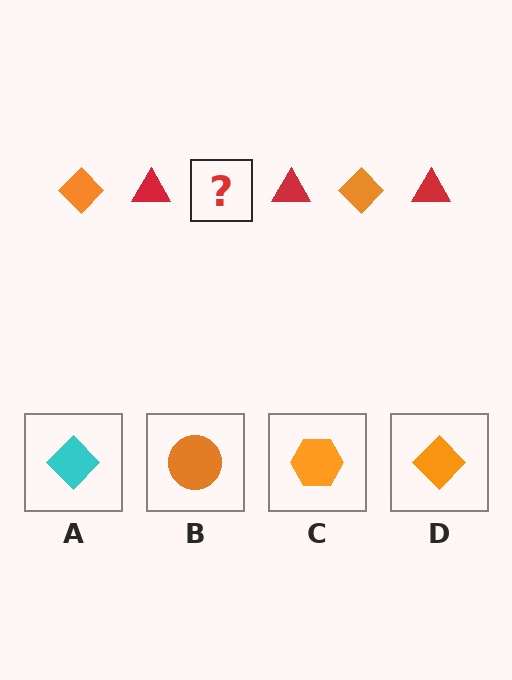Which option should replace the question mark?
Option D.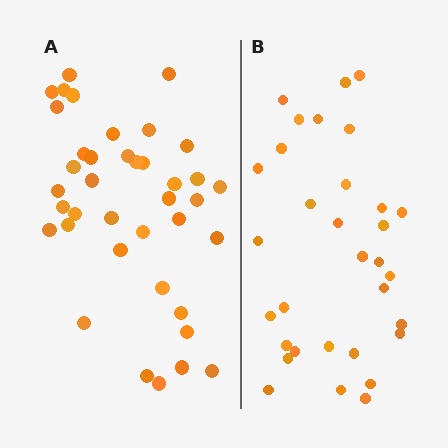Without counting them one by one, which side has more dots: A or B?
Region A (the left region) has more dots.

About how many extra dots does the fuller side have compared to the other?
Region A has roughly 8 or so more dots than region B.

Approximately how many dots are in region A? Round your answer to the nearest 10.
About 40 dots. (The exact count is 39, which rounds to 40.)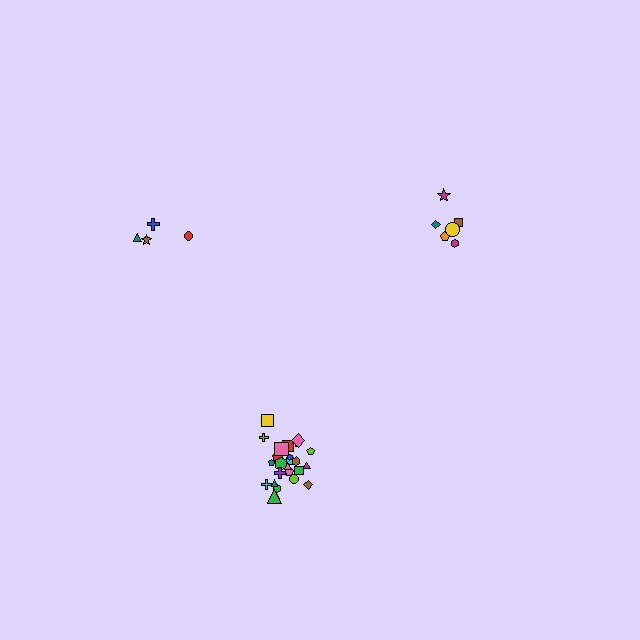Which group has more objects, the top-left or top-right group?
The top-right group.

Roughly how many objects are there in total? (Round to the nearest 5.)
Roughly 35 objects in total.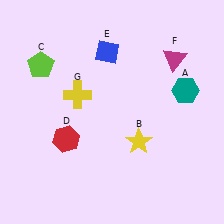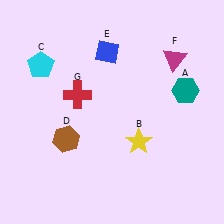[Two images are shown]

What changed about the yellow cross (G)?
In Image 1, G is yellow. In Image 2, it changed to red.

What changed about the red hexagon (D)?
In Image 1, D is red. In Image 2, it changed to brown.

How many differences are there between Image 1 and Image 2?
There are 3 differences between the two images.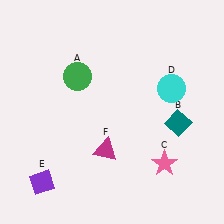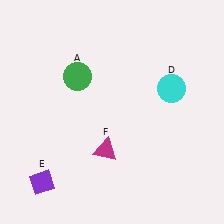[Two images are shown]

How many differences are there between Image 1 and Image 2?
There are 2 differences between the two images.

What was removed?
The teal diamond (B), the pink star (C) were removed in Image 2.